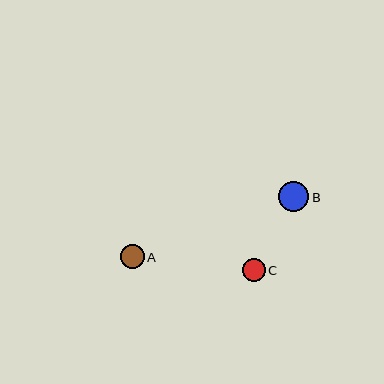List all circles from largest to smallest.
From largest to smallest: B, A, C.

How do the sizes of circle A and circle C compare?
Circle A and circle C are approximately the same size.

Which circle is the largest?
Circle B is the largest with a size of approximately 30 pixels.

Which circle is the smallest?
Circle C is the smallest with a size of approximately 23 pixels.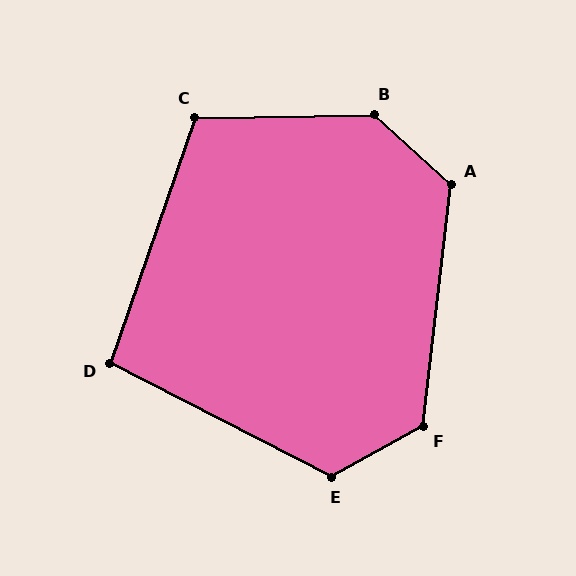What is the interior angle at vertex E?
Approximately 124 degrees (obtuse).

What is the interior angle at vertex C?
Approximately 110 degrees (obtuse).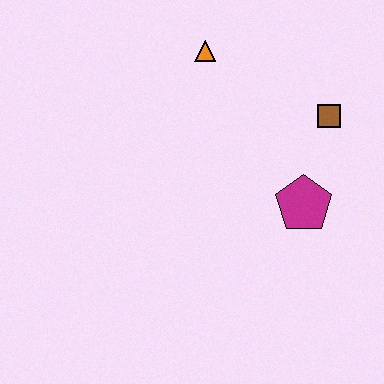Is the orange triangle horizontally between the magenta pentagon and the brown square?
No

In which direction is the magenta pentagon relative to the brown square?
The magenta pentagon is below the brown square.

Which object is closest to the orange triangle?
The brown square is closest to the orange triangle.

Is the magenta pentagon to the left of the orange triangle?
No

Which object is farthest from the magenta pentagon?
The orange triangle is farthest from the magenta pentagon.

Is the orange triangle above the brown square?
Yes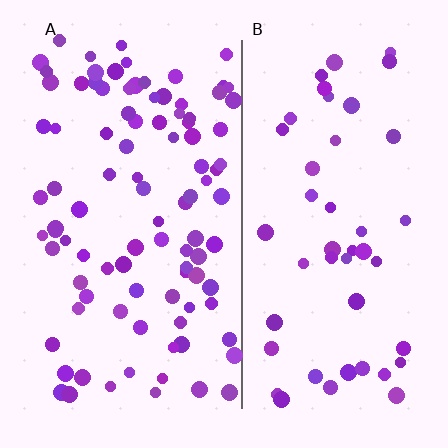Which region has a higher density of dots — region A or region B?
A (the left).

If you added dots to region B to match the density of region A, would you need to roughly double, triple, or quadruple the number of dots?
Approximately double.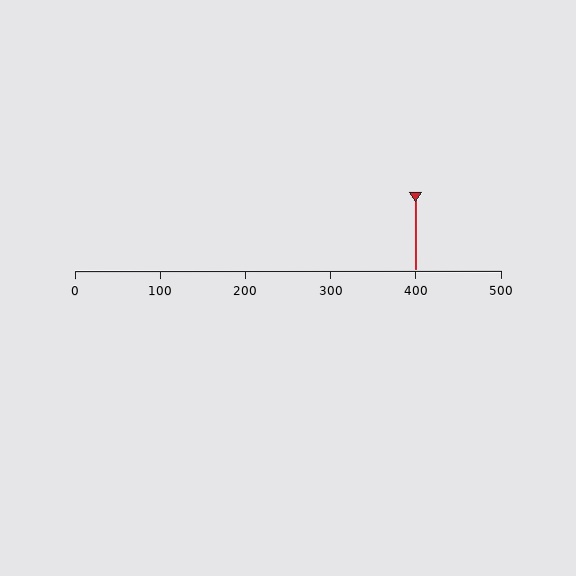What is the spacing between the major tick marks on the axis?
The major ticks are spaced 100 apart.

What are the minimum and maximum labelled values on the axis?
The axis runs from 0 to 500.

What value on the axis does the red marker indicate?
The marker indicates approximately 400.